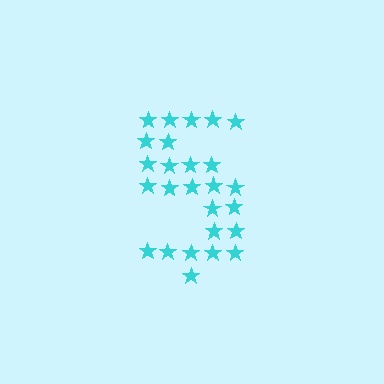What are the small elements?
The small elements are stars.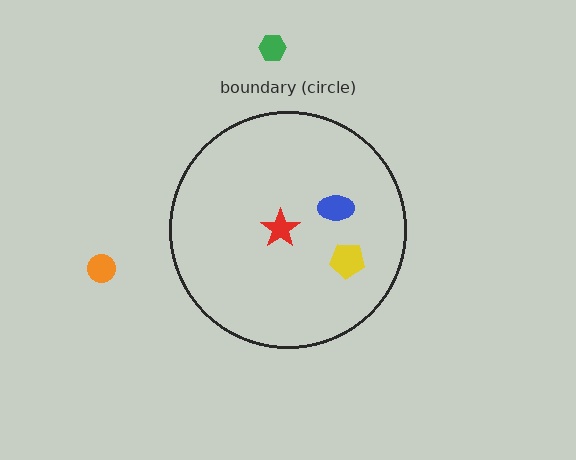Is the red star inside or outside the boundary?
Inside.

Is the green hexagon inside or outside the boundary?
Outside.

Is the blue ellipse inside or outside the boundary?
Inside.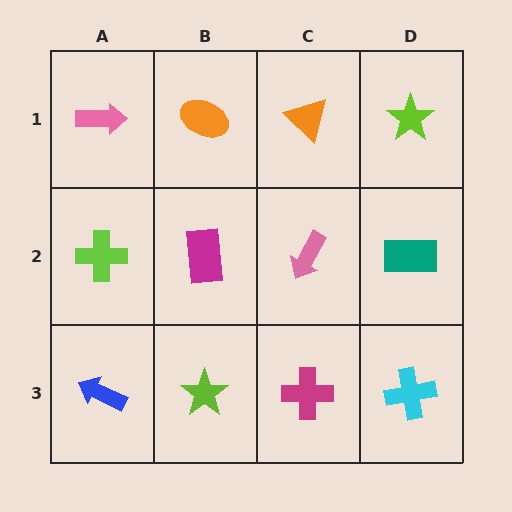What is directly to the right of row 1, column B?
An orange triangle.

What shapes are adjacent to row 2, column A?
A pink arrow (row 1, column A), a blue arrow (row 3, column A), a magenta rectangle (row 2, column B).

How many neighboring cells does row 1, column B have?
3.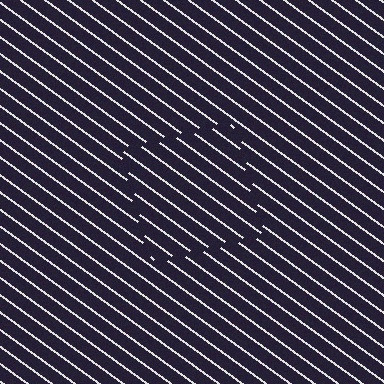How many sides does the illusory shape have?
4 sides — the line-ends trace a square.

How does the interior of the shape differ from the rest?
The interior of the shape contains the same grating, shifted by half a period — the contour is defined by the phase discontinuity where line-ends from the inner and outer gratings abut.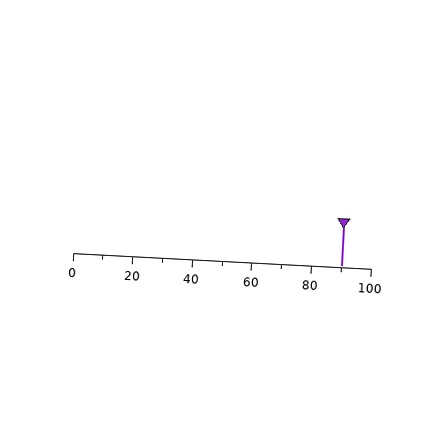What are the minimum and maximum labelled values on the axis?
The axis runs from 0 to 100.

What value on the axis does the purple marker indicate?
The marker indicates approximately 90.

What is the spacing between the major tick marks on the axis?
The major ticks are spaced 20 apart.